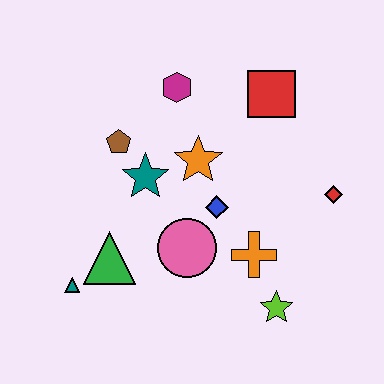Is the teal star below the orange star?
Yes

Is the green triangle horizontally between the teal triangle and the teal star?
Yes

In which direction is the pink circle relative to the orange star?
The pink circle is below the orange star.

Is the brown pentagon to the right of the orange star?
No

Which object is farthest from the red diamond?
The teal triangle is farthest from the red diamond.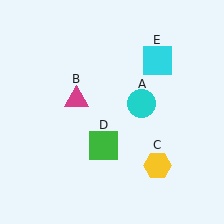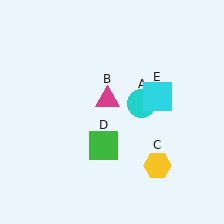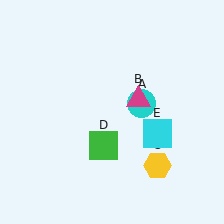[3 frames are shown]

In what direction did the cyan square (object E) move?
The cyan square (object E) moved down.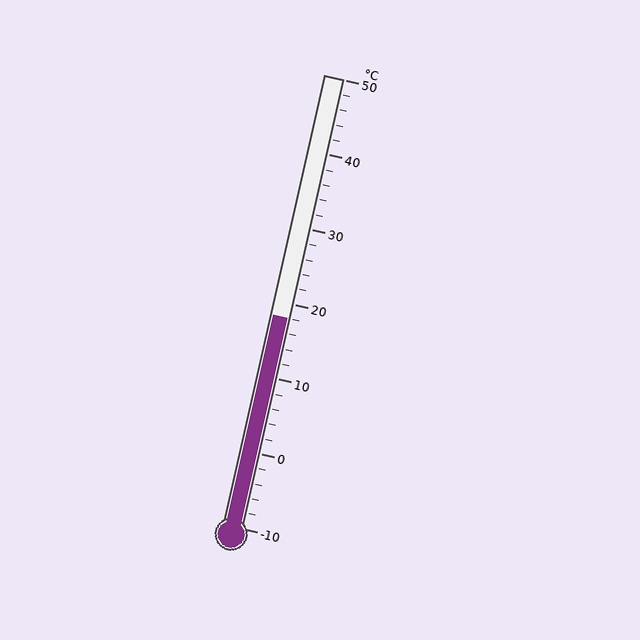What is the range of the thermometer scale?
The thermometer scale ranges from -10°C to 50°C.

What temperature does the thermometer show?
The thermometer shows approximately 18°C.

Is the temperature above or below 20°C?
The temperature is below 20°C.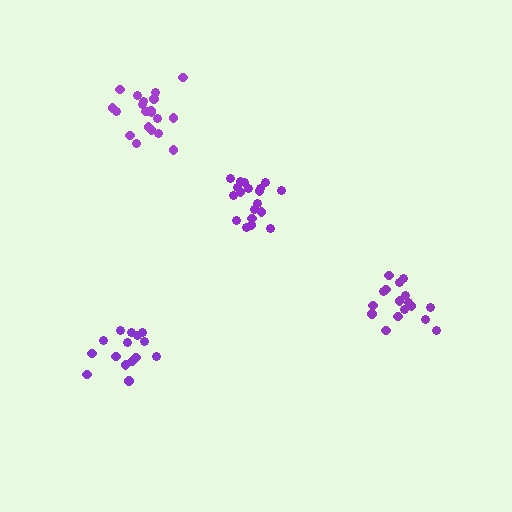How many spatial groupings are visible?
There are 4 spatial groupings.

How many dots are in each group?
Group 1: 20 dots, Group 2: 17 dots, Group 3: 15 dots, Group 4: 19 dots (71 total).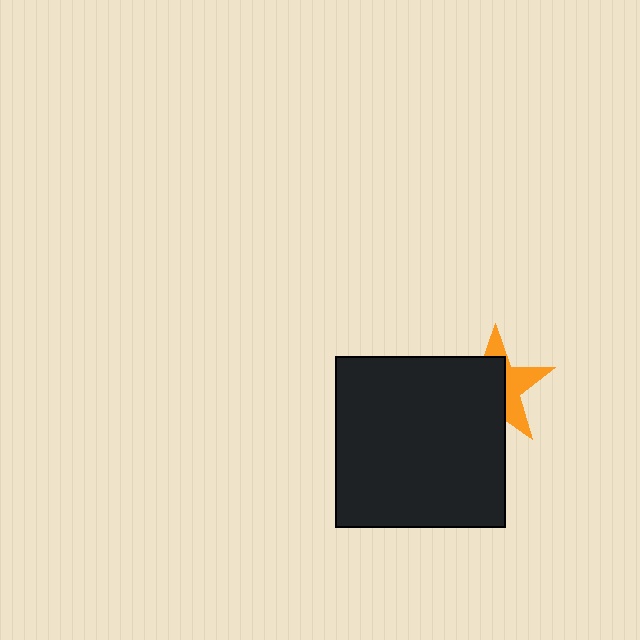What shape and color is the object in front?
The object in front is a black square.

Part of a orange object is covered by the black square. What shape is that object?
It is a star.